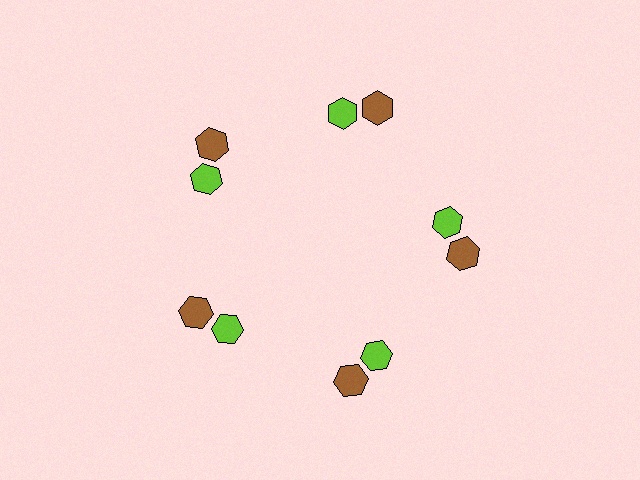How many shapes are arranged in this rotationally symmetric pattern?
There are 10 shapes, arranged in 5 groups of 2.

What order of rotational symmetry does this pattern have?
This pattern has 5-fold rotational symmetry.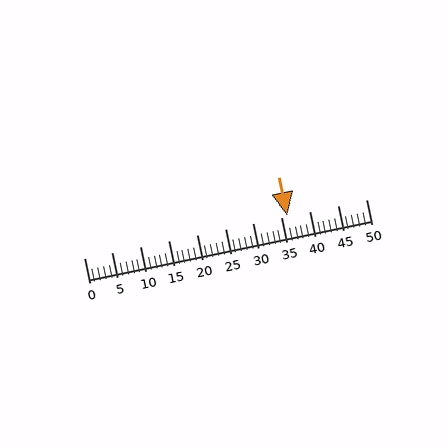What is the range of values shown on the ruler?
The ruler shows values from 0 to 50.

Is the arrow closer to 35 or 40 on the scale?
The arrow is closer to 35.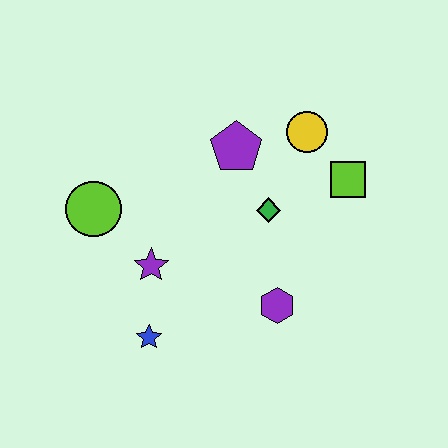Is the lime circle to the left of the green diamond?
Yes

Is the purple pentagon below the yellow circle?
Yes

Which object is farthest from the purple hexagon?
The lime circle is farthest from the purple hexagon.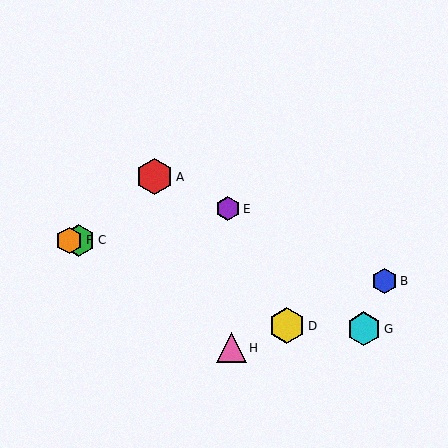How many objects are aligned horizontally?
2 objects (C, F) are aligned horizontally.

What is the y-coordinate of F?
Object F is at y≈240.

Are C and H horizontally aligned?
No, C is at y≈240 and H is at y≈348.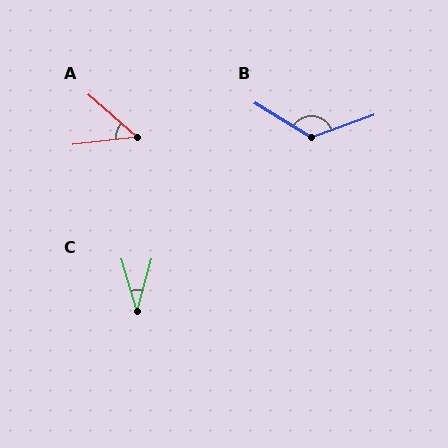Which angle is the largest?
B, at approximately 129 degrees.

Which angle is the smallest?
C, at approximately 32 degrees.